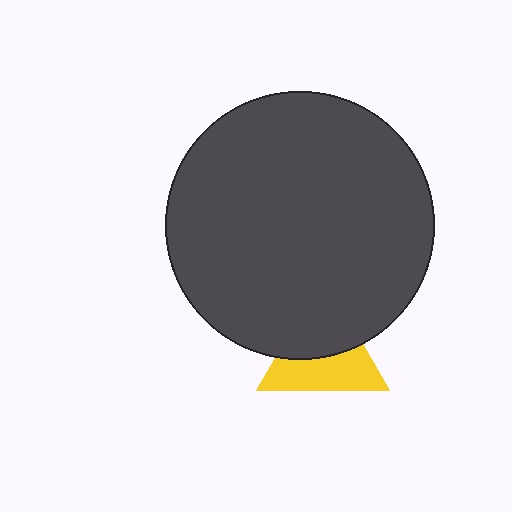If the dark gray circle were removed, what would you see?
You would see the complete yellow triangle.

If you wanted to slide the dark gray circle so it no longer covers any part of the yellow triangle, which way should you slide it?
Slide it up — that is the most direct way to separate the two shapes.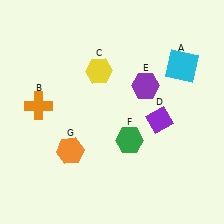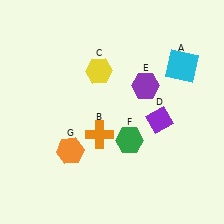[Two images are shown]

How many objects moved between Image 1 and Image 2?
1 object moved between the two images.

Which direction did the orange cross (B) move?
The orange cross (B) moved right.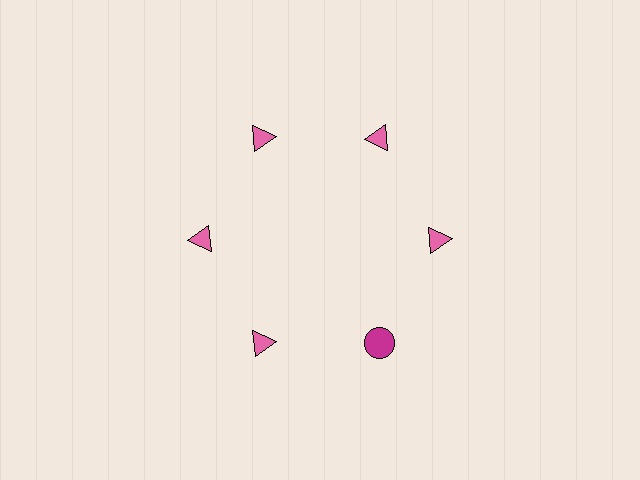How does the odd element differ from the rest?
It differs in both color (magenta instead of pink) and shape (circle instead of triangle).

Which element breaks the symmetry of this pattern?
The magenta circle at roughly the 5 o'clock position breaks the symmetry. All other shapes are pink triangles.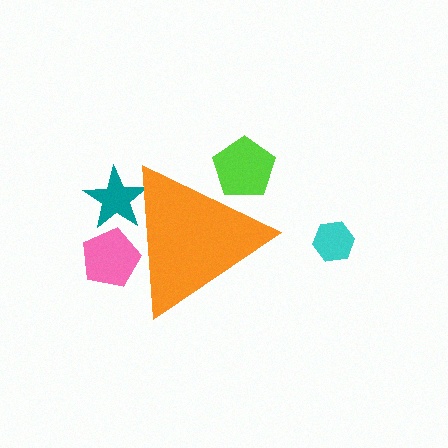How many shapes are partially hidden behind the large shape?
3 shapes are partially hidden.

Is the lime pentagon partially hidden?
Yes, the lime pentagon is partially hidden behind the orange triangle.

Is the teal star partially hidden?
Yes, the teal star is partially hidden behind the orange triangle.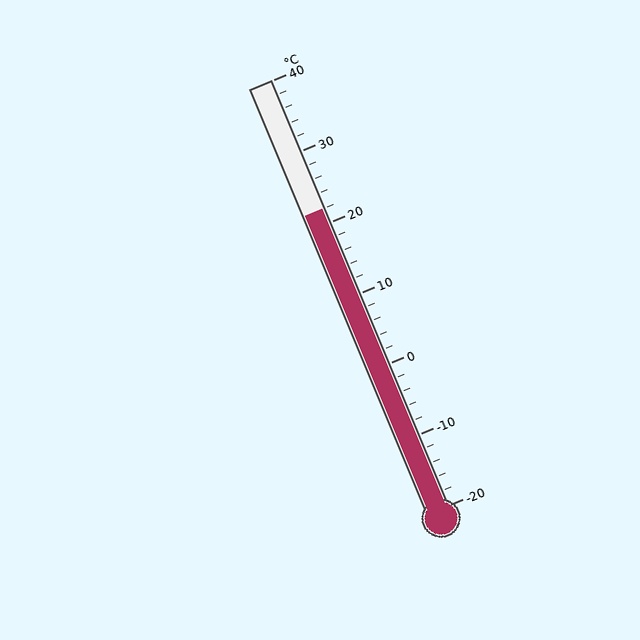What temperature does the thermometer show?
The thermometer shows approximately 22°C.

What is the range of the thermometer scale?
The thermometer scale ranges from -20°C to 40°C.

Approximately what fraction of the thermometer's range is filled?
The thermometer is filled to approximately 70% of its range.